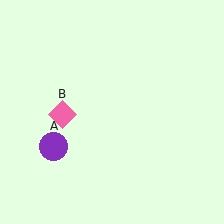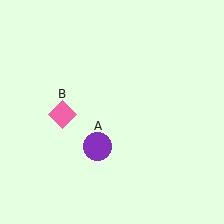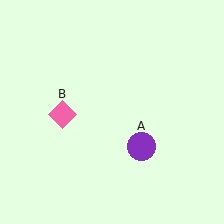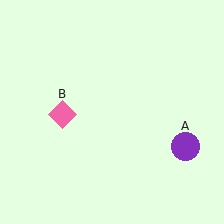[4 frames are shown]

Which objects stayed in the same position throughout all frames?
Pink diamond (object B) remained stationary.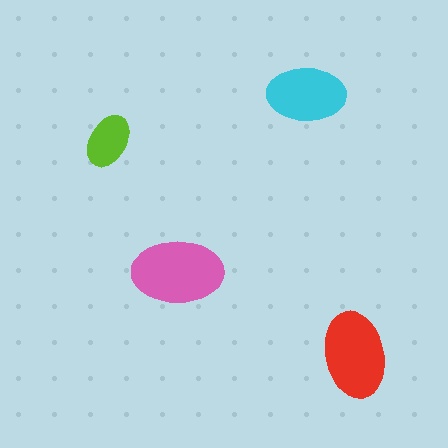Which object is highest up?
The cyan ellipse is topmost.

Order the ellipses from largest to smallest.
the pink one, the red one, the cyan one, the lime one.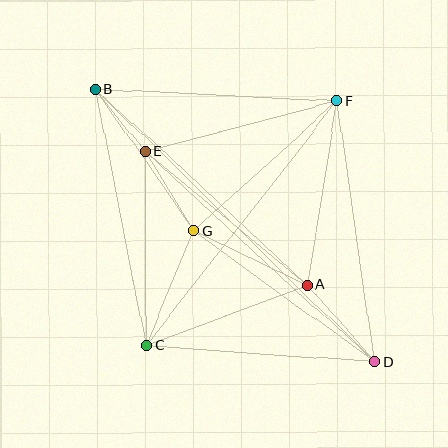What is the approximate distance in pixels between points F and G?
The distance between F and G is approximately 194 pixels.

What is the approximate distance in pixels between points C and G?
The distance between C and G is approximately 124 pixels.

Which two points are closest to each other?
Points B and E are closest to each other.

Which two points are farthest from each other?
Points B and D are farthest from each other.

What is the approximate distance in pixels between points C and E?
The distance between C and E is approximately 194 pixels.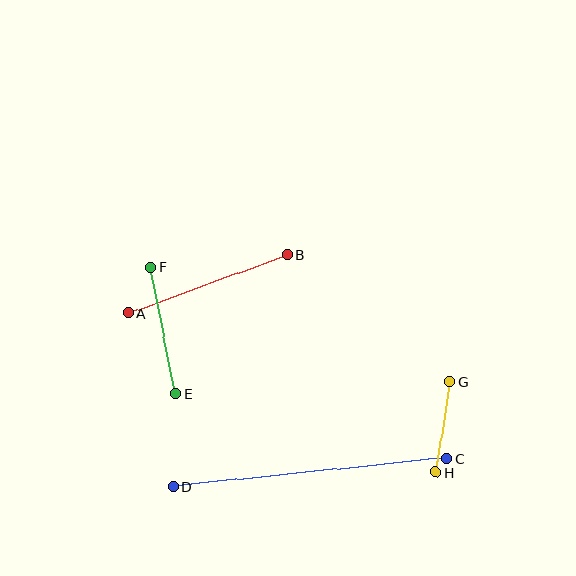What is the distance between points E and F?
The distance is approximately 129 pixels.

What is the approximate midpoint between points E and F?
The midpoint is at approximately (163, 330) pixels.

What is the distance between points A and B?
The distance is approximately 170 pixels.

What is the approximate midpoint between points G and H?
The midpoint is at approximately (443, 427) pixels.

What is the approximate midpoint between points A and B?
The midpoint is at approximately (208, 284) pixels.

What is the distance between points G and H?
The distance is approximately 92 pixels.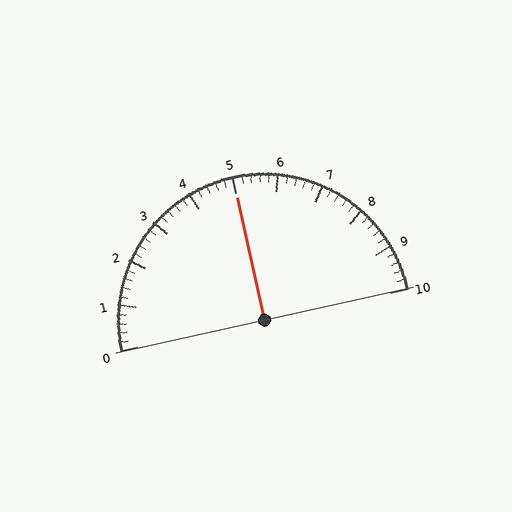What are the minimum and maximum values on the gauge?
The gauge ranges from 0 to 10.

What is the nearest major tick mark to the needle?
The nearest major tick mark is 5.